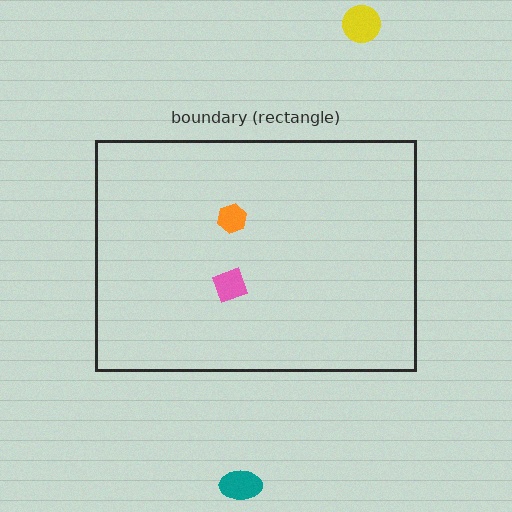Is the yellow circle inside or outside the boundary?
Outside.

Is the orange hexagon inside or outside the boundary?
Inside.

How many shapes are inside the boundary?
2 inside, 2 outside.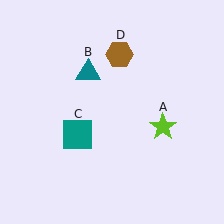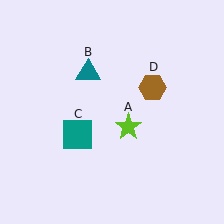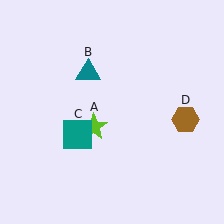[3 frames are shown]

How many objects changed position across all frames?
2 objects changed position: lime star (object A), brown hexagon (object D).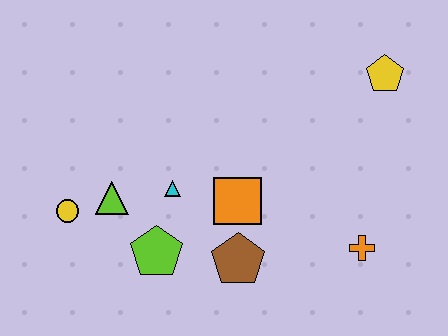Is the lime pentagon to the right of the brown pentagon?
No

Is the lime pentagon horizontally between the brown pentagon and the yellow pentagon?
No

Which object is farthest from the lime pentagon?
The yellow pentagon is farthest from the lime pentagon.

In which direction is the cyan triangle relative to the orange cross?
The cyan triangle is to the left of the orange cross.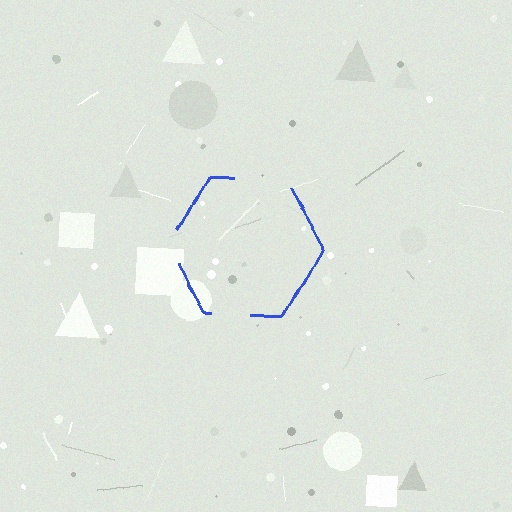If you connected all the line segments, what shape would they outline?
They would outline a hexagon.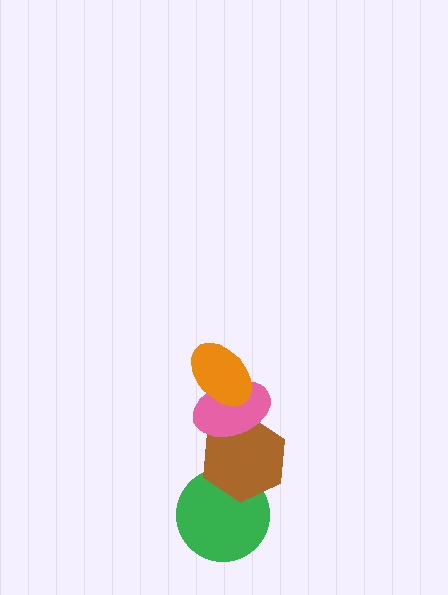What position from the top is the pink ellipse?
The pink ellipse is 2nd from the top.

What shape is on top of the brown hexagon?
The pink ellipse is on top of the brown hexagon.